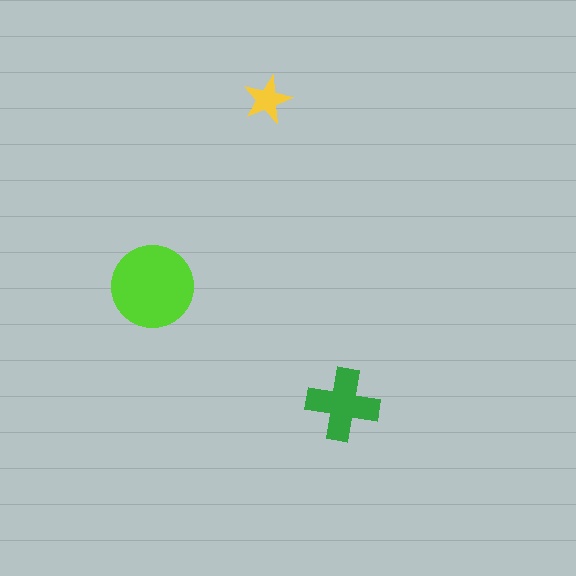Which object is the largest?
The lime circle.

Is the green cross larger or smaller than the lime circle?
Smaller.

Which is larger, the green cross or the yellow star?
The green cross.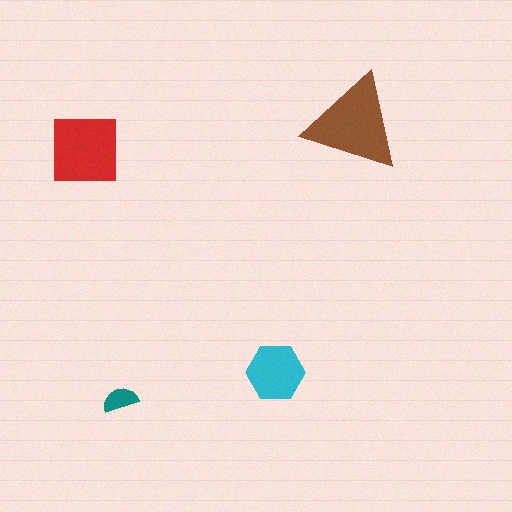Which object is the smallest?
The teal semicircle.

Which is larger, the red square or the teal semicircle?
The red square.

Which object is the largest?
The brown triangle.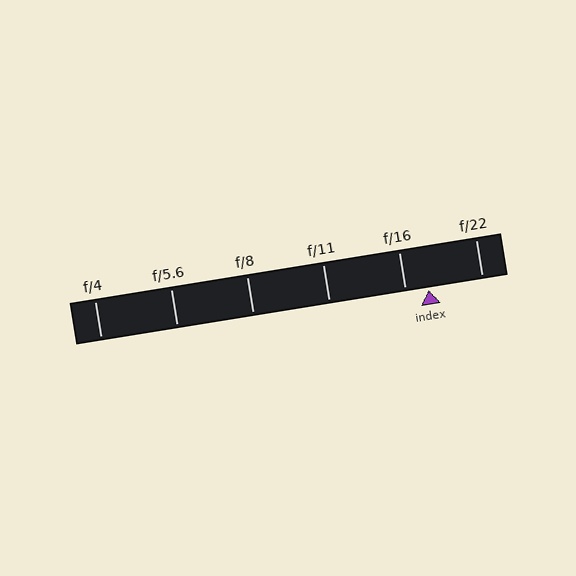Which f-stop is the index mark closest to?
The index mark is closest to f/16.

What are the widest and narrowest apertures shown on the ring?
The widest aperture shown is f/4 and the narrowest is f/22.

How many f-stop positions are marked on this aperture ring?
There are 6 f-stop positions marked.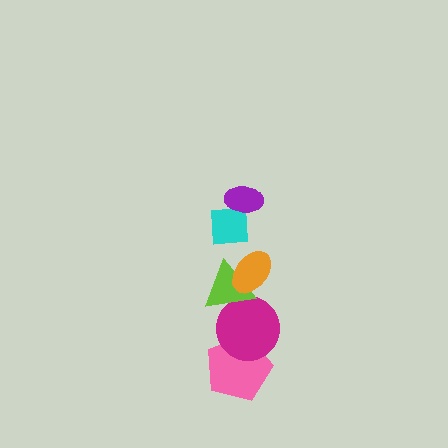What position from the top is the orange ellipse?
The orange ellipse is 3rd from the top.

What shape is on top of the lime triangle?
The orange ellipse is on top of the lime triangle.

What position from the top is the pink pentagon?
The pink pentagon is 6th from the top.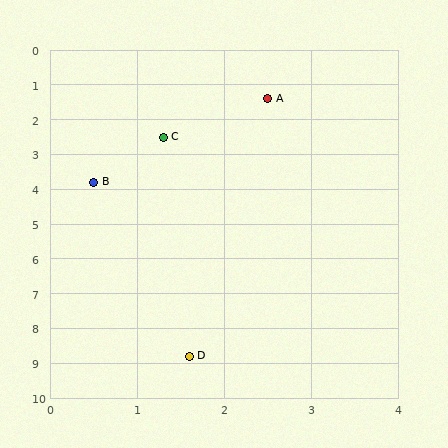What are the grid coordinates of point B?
Point B is at approximately (0.5, 3.8).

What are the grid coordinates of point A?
Point A is at approximately (2.5, 1.4).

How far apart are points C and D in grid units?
Points C and D are about 6.3 grid units apart.